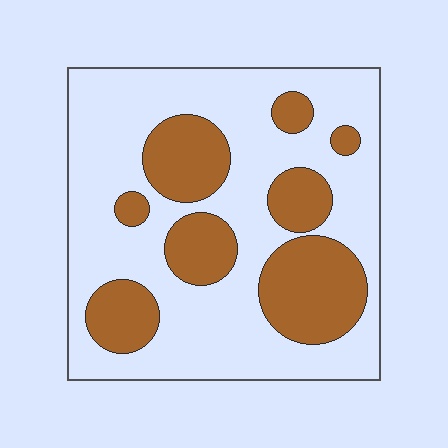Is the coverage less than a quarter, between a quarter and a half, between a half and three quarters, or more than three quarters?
Between a quarter and a half.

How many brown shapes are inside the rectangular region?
8.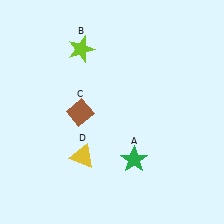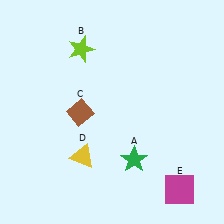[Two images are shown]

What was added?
A magenta square (E) was added in Image 2.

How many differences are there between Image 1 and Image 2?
There is 1 difference between the two images.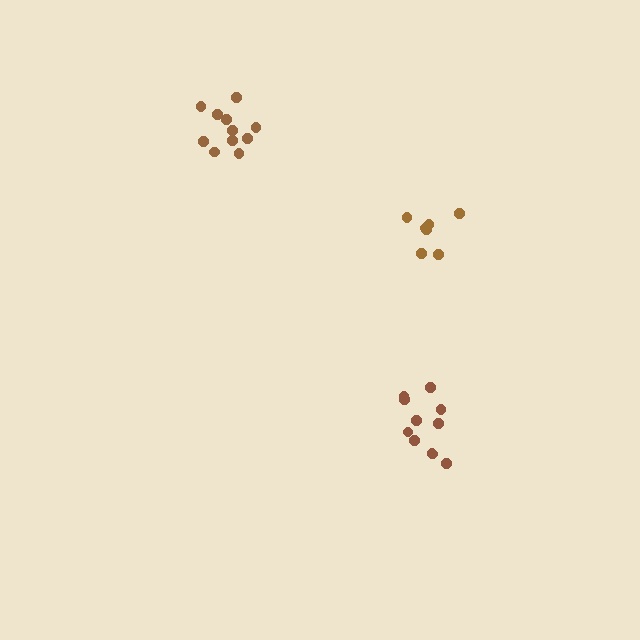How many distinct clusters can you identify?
There are 3 distinct clusters.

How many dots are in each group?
Group 1: 11 dots, Group 2: 7 dots, Group 3: 11 dots (29 total).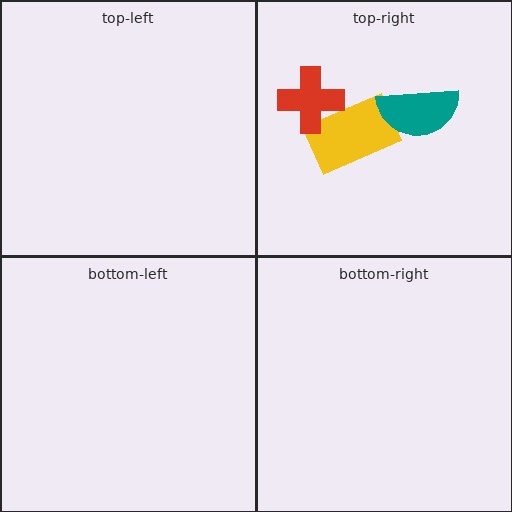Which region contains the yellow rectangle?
The top-right region.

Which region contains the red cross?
The top-right region.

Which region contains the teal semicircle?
The top-right region.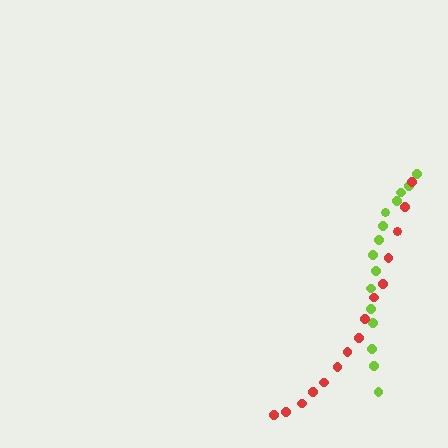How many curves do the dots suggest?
There are 2 distinct paths.